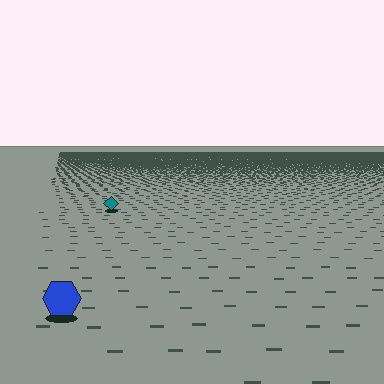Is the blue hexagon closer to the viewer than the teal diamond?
Yes. The blue hexagon is closer — you can tell from the texture gradient: the ground texture is coarser near it.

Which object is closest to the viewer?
The blue hexagon is closest. The texture marks near it are larger and more spread out.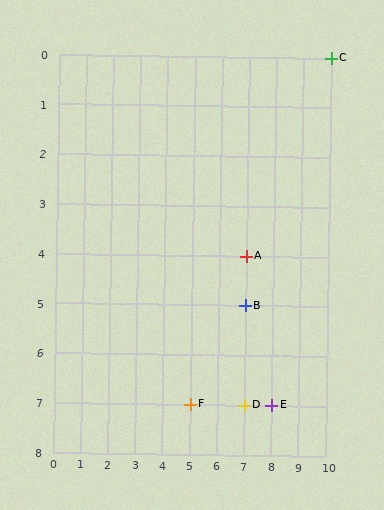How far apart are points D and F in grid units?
Points D and F are 2 columns apart.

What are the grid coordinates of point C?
Point C is at grid coordinates (10, 0).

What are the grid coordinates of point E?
Point E is at grid coordinates (8, 7).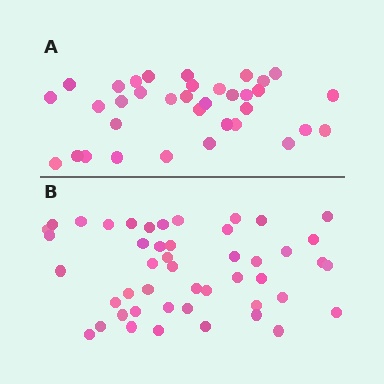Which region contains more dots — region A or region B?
Region B (the bottom region) has more dots.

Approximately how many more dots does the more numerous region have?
Region B has roughly 12 or so more dots than region A.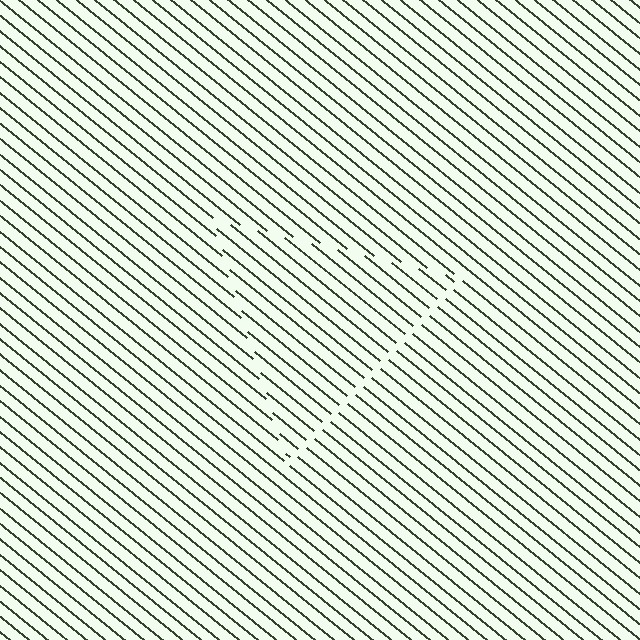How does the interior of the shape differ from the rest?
The interior of the shape contains the same grating, shifted by half a period — the contour is defined by the phase discontinuity where line-ends from the inner and outer gratings abut.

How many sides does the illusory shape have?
3 sides — the line-ends trace a triangle.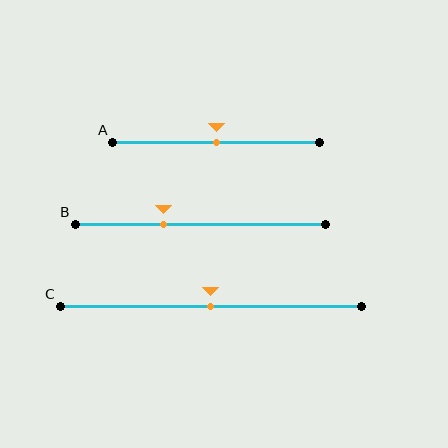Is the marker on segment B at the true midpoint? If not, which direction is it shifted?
No, the marker on segment B is shifted to the left by about 15% of the segment length.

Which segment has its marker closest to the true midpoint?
Segment A has its marker closest to the true midpoint.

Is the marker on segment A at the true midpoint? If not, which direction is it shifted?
Yes, the marker on segment A is at the true midpoint.